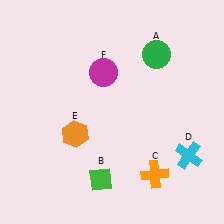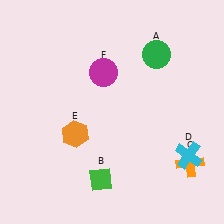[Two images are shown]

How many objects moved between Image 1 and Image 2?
1 object moved between the two images.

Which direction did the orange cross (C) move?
The orange cross (C) moved right.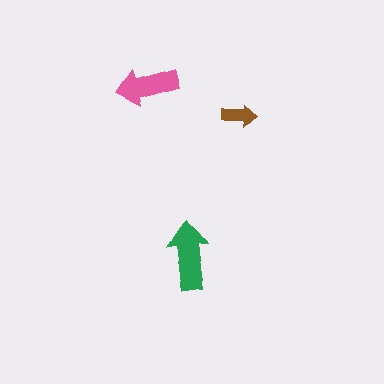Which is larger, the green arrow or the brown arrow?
The green one.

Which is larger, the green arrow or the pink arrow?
The green one.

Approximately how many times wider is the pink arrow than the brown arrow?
About 1.5 times wider.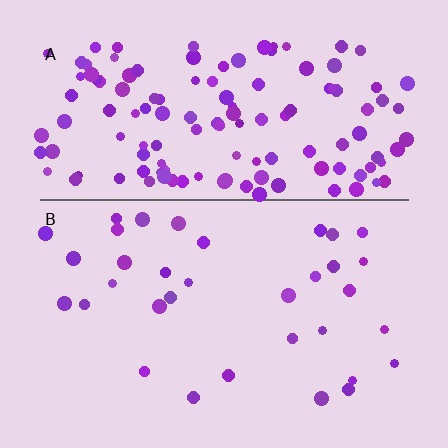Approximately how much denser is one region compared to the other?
Approximately 3.9× — region A over region B.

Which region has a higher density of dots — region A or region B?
A (the top).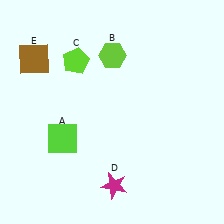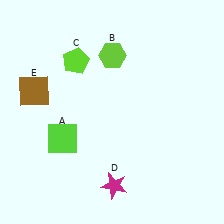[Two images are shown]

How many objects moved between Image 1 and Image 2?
1 object moved between the two images.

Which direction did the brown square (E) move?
The brown square (E) moved down.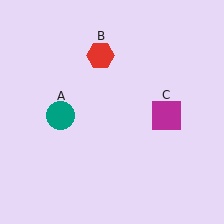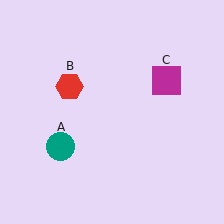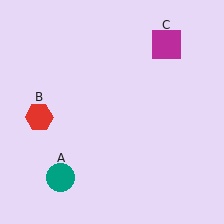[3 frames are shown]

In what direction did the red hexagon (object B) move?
The red hexagon (object B) moved down and to the left.